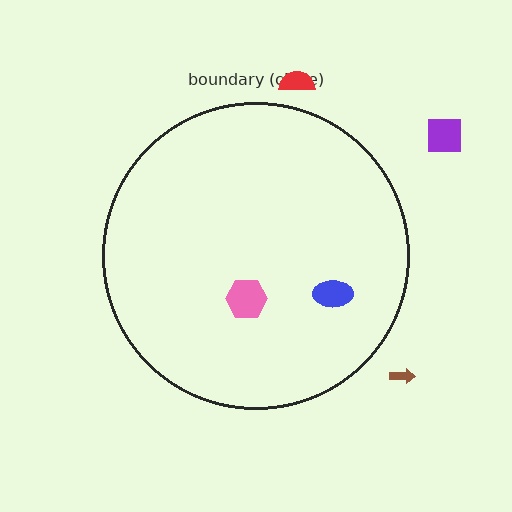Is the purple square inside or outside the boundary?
Outside.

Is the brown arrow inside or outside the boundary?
Outside.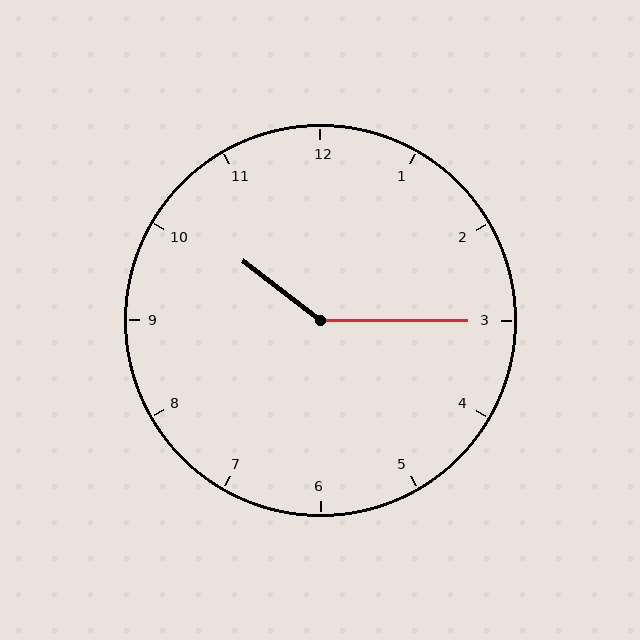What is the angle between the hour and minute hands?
Approximately 142 degrees.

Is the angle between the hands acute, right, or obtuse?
It is obtuse.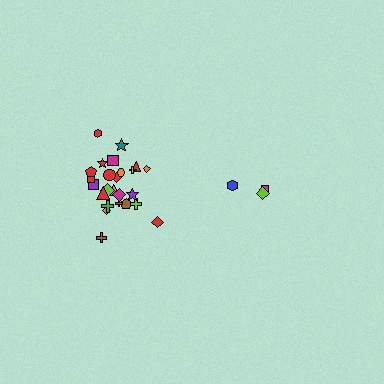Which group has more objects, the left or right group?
The left group.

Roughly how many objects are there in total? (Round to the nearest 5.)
Roughly 30 objects in total.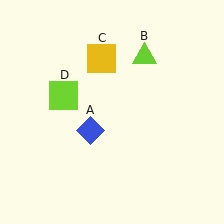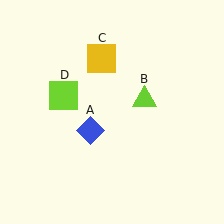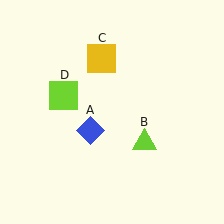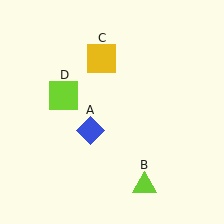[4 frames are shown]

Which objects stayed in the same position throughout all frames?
Blue diamond (object A) and yellow square (object C) and lime square (object D) remained stationary.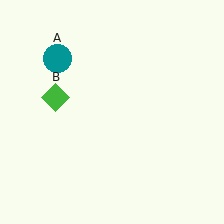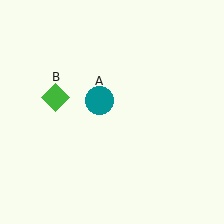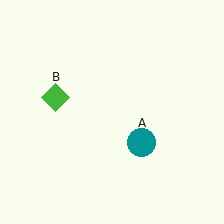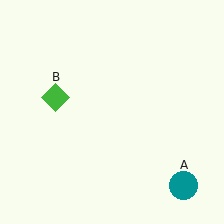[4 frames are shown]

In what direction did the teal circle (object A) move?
The teal circle (object A) moved down and to the right.